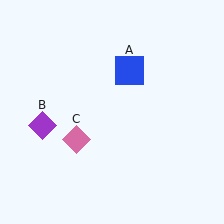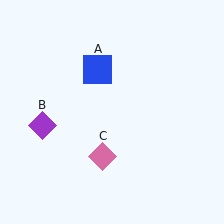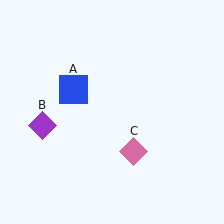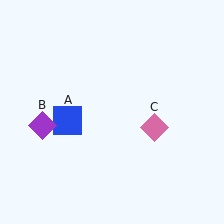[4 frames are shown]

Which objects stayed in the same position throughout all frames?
Purple diamond (object B) remained stationary.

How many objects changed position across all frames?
2 objects changed position: blue square (object A), pink diamond (object C).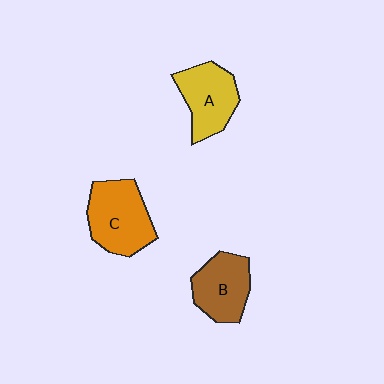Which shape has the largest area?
Shape C (orange).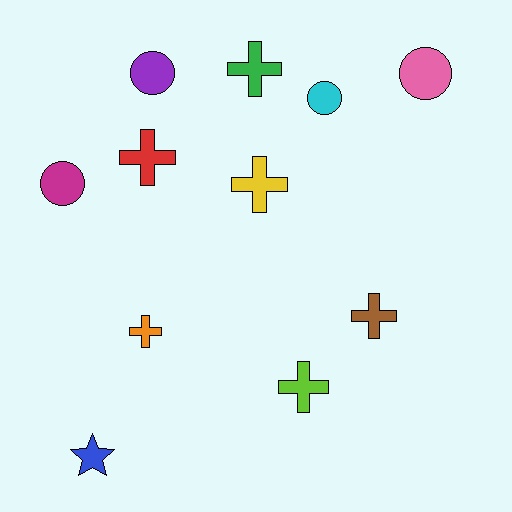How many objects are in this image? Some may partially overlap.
There are 11 objects.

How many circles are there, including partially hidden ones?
There are 4 circles.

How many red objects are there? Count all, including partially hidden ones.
There is 1 red object.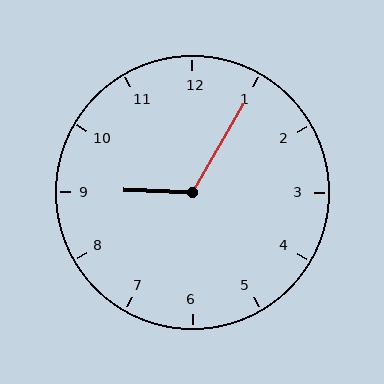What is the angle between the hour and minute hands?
Approximately 118 degrees.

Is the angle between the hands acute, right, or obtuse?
It is obtuse.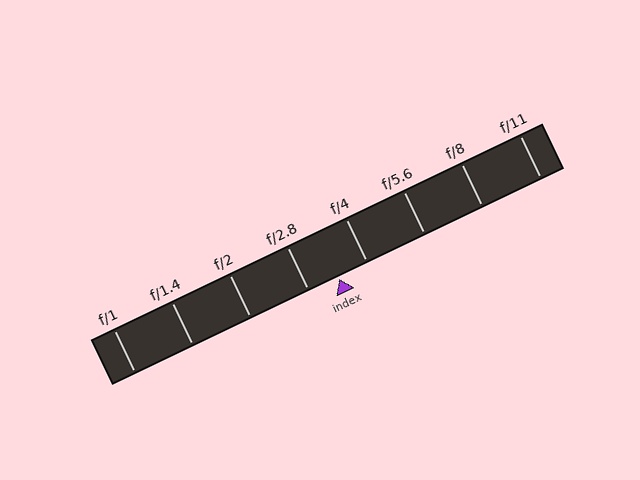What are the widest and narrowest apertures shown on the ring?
The widest aperture shown is f/1 and the narrowest is f/11.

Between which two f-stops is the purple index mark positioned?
The index mark is between f/2.8 and f/4.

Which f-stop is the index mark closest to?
The index mark is closest to f/4.